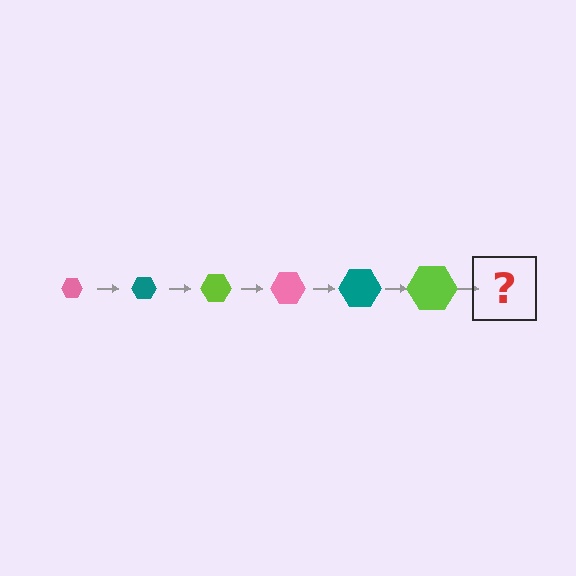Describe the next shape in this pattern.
It should be a pink hexagon, larger than the previous one.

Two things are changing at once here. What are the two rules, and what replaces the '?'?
The two rules are that the hexagon grows larger each step and the color cycles through pink, teal, and lime. The '?' should be a pink hexagon, larger than the previous one.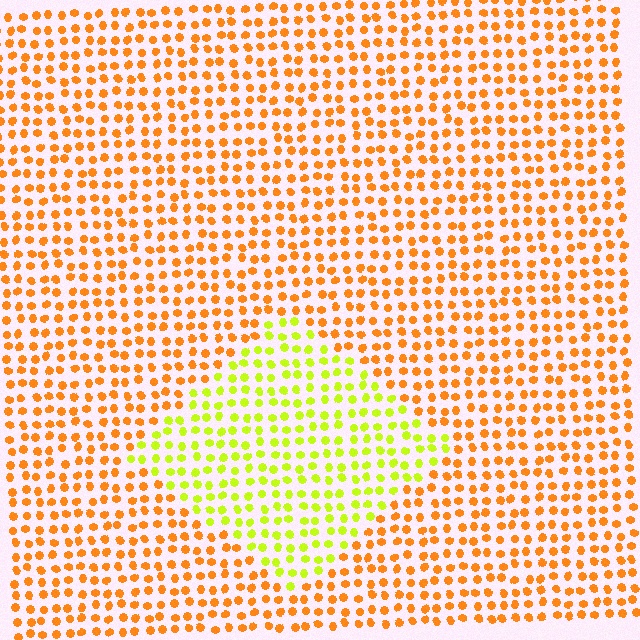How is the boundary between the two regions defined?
The boundary is defined purely by a slight shift in hue (about 47 degrees). Spacing, size, and orientation are identical on both sides.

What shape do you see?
I see a diamond.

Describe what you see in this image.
The image is filled with small orange elements in a uniform arrangement. A diamond-shaped region is visible where the elements are tinted to a slightly different hue, forming a subtle color boundary.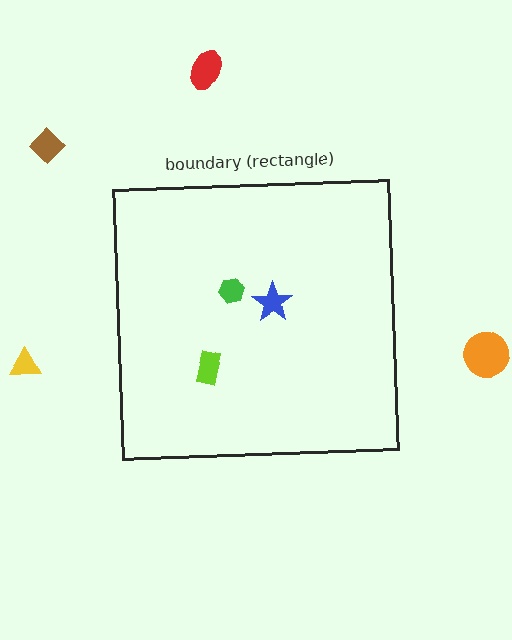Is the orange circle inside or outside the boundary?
Outside.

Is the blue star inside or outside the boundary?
Inside.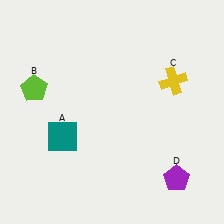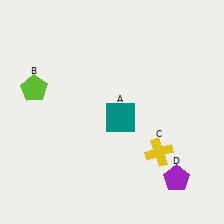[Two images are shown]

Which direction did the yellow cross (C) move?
The yellow cross (C) moved down.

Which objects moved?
The objects that moved are: the teal square (A), the yellow cross (C).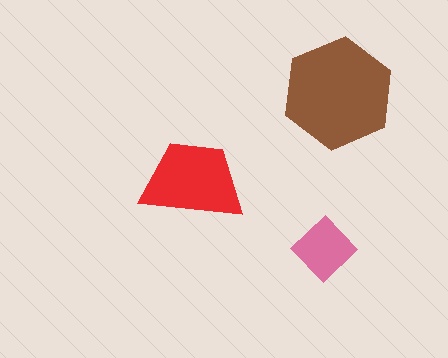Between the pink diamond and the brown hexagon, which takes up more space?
The brown hexagon.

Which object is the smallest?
The pink diamond.